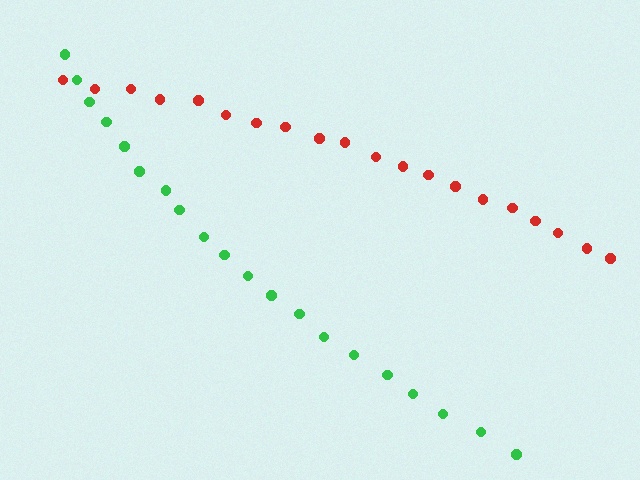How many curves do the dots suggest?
There are 2 distinct paths.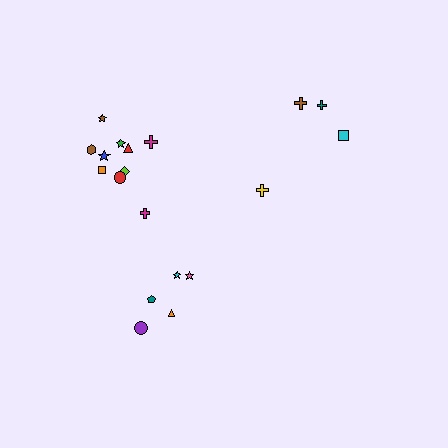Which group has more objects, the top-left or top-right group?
The top-left group.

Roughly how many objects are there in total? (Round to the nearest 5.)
Roughly 20 objects in total.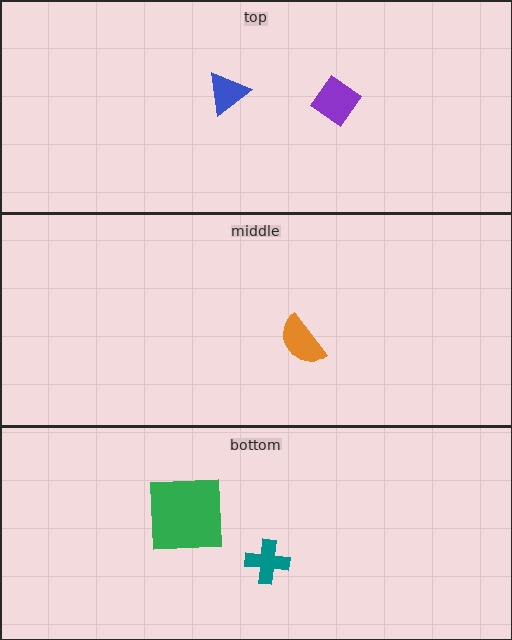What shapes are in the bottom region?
The green square, the teal cross.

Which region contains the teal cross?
The bottom region.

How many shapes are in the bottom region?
2.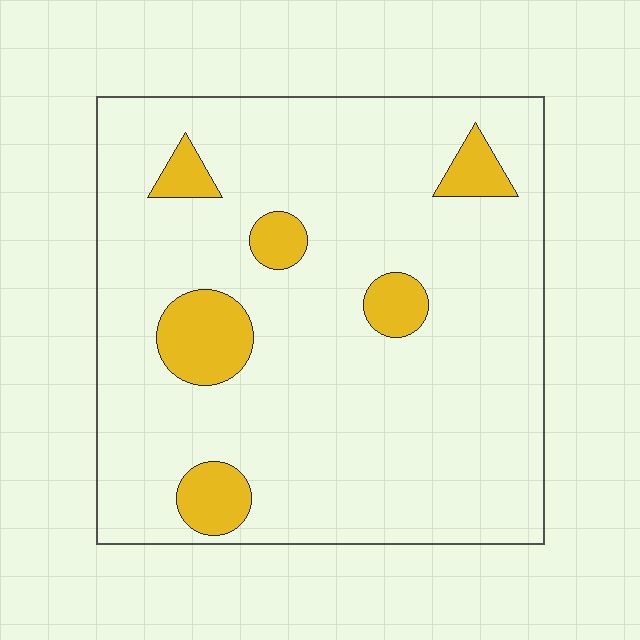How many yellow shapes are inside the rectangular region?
6.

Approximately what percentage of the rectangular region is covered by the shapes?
Approximately 10%.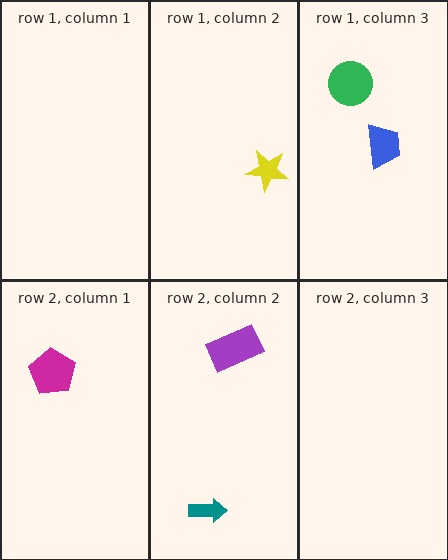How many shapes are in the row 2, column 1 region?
1.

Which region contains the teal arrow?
The row 2, column 2 region.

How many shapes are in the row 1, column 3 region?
2.